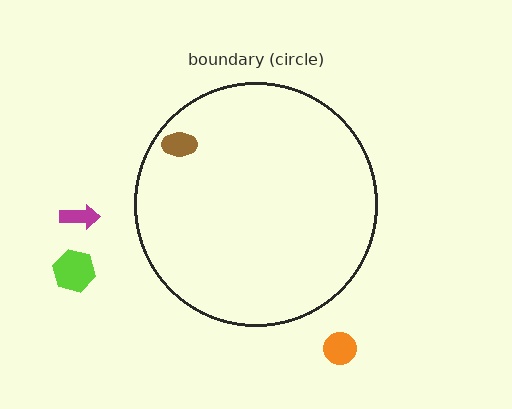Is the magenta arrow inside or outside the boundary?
Outside.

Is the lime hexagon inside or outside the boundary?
Outside.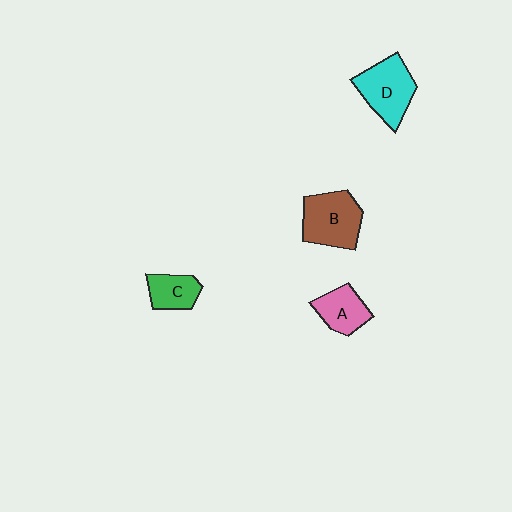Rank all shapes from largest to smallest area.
From largest to smallest: B (brown), D (cyan), A (pink), C (green).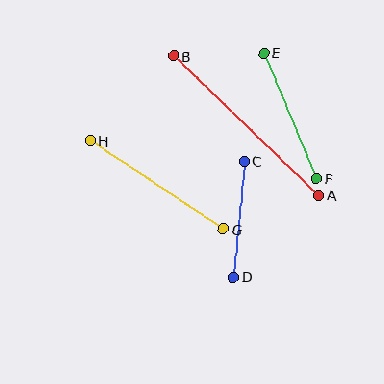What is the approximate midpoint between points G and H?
The midpoint is at approximately (157, 185) pixels.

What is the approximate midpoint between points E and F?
The midpoint is at approximately (290, 116) pixels.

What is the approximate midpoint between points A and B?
The midpoint is at approximately (246, 126) pixels.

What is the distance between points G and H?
The distance is approximately 160 pixels.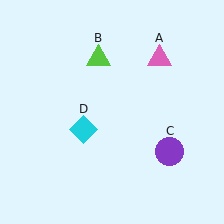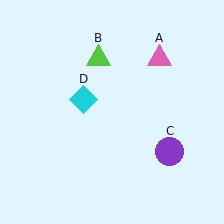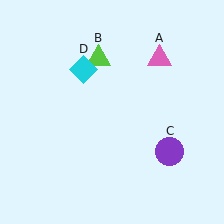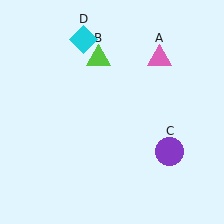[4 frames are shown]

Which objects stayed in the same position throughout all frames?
Pink triangle (object A) and lime triangle (object B) and purple circle (object C) remained stationary.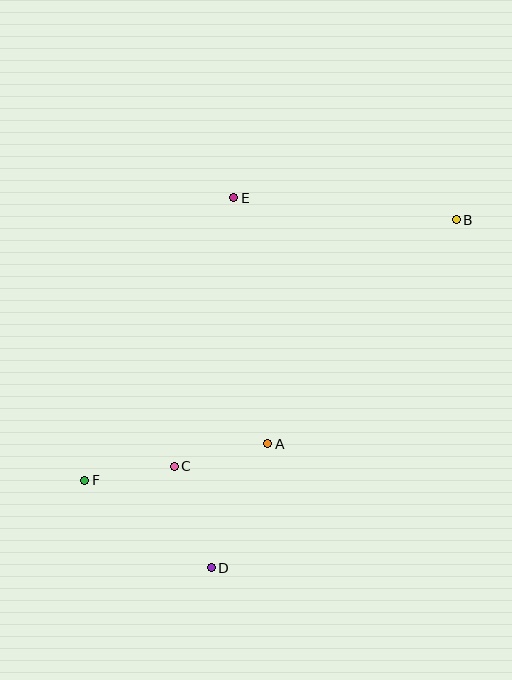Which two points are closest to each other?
Points C and F are closest to each other.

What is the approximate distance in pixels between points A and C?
The distance between A and C is approximately 96 pixels.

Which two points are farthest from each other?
Points B and F are farthest from each other.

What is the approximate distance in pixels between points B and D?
The distance between B and D is approximately 426 pixels.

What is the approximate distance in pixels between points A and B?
The distance between A and B is approximately 293 pixels.